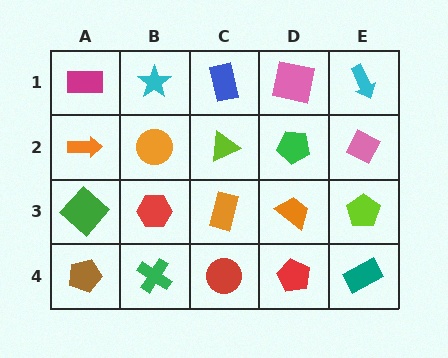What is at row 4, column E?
A teal rectangle.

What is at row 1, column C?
A blue rectangle.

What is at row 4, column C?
A red circle.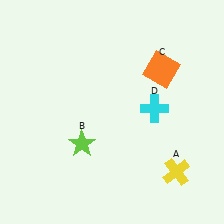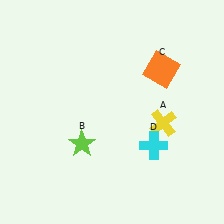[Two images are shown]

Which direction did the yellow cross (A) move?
The yellow cross (A) moved up.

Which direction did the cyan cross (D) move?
The cyan cross (D) moved down.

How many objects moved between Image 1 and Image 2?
2 objects moved between the two images.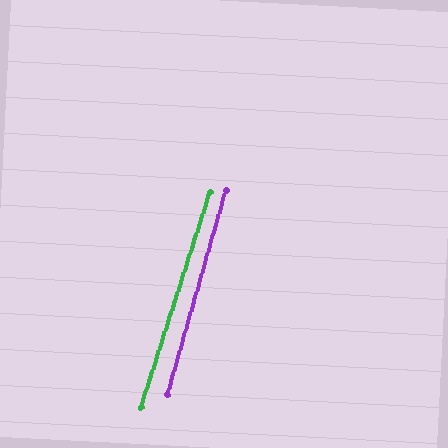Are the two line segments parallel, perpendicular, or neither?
Parallel — their directions differ by only 1.8°.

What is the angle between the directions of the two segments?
Approximately 2 degrees.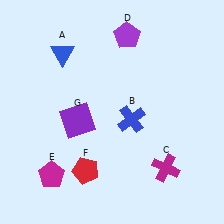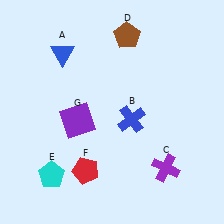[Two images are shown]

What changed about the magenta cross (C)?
In Image 1, C is magenta. In Image 2, it changed to purple.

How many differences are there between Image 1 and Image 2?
There are 3 differences between the two images.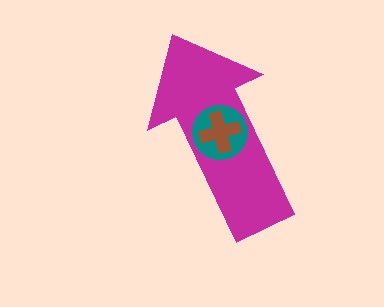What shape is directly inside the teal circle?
The brown cross.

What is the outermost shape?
The magenta arrow.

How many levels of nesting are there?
3.